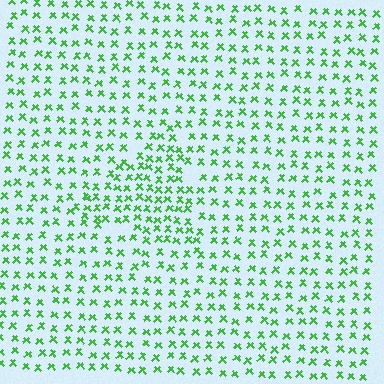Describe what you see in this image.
The image contains small green elements arranged at two different densities. A triangle-shaped region is visible where the elements are more densely packed than the surrounding area.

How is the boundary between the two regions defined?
The boundary is defined by a change in element density (approximately 1.6x ratio). All elements are the same color, size, and shape.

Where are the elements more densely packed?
The elements are more densely packed inside the triangle boundary.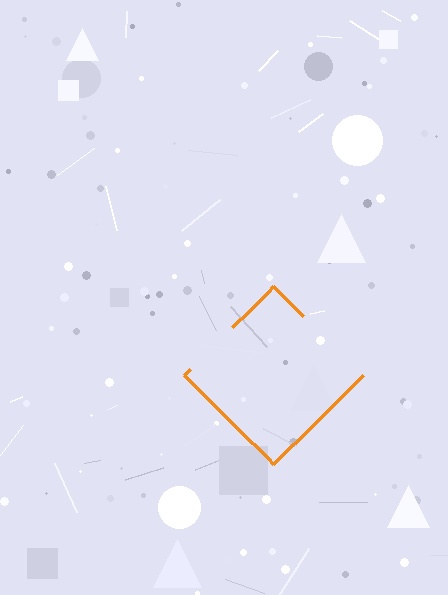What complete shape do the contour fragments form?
The contour fragments form a diamond.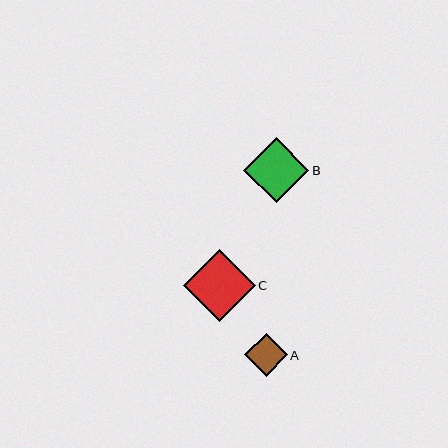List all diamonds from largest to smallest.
From largest to smallest: C, B, A.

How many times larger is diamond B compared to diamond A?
Diamond B is approximately 1.5 times the size of diamond A.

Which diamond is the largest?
Diamond C is the largest with a size of approximately 72 pixels.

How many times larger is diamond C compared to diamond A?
Diamond C is approximately 1.7 times the size of diamond A.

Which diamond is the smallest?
Diamond A is the smallest with a size of approximately 43 pixels.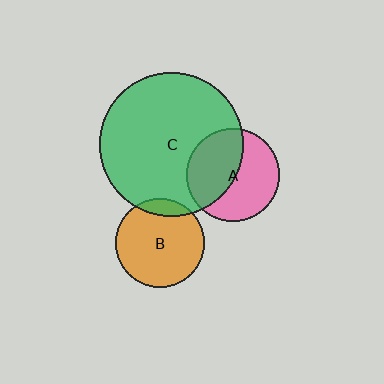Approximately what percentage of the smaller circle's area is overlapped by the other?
Approximately 10%.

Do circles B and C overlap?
Yes.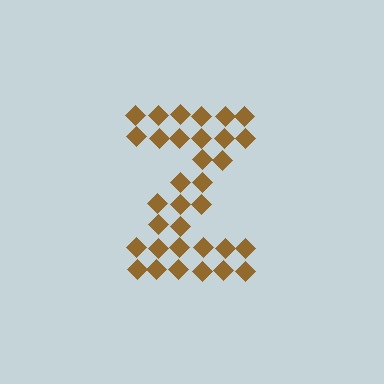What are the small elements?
The small elements are diamonds.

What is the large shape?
The large shape is the letter Z.